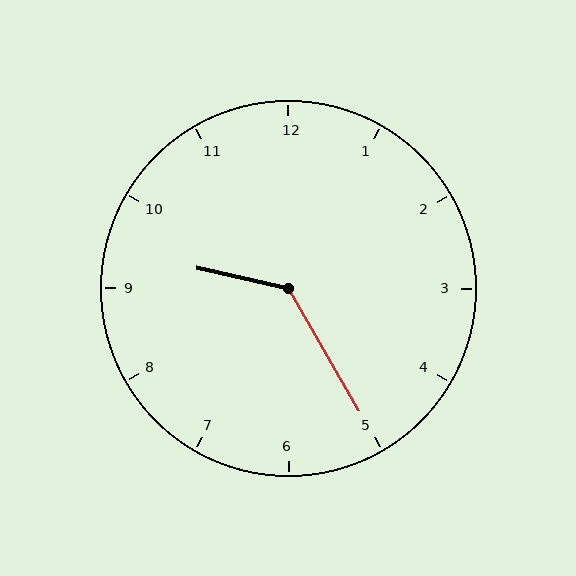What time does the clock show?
9:25.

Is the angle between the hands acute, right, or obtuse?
It is obtuse.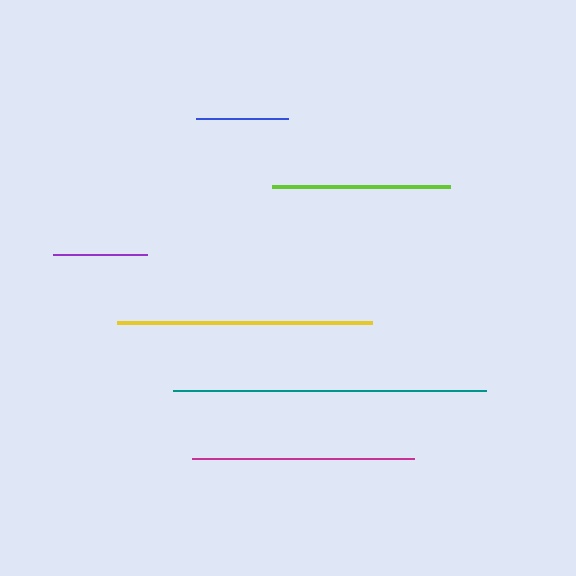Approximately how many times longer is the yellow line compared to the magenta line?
The yellow line is approximately 1.1 times the length of the magenta line.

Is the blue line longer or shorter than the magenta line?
The magenta line is longer than the blue line.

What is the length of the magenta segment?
The magenta segment is approximately 223 pixels long.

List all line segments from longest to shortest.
From longest to shortest: teal, yellow, magenta, lime, purple, blue.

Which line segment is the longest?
The teal line is the longest at approximately 313 pixels.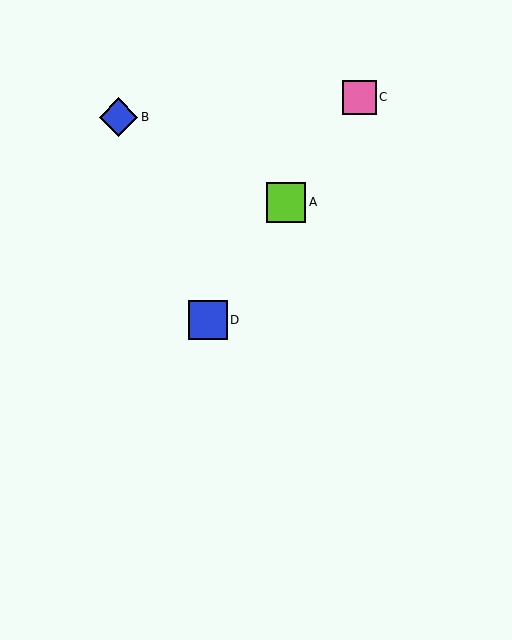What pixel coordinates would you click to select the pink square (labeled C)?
Click at (359, 97) to select the pink square C.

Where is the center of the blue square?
The center of the blue square is at (208, 320).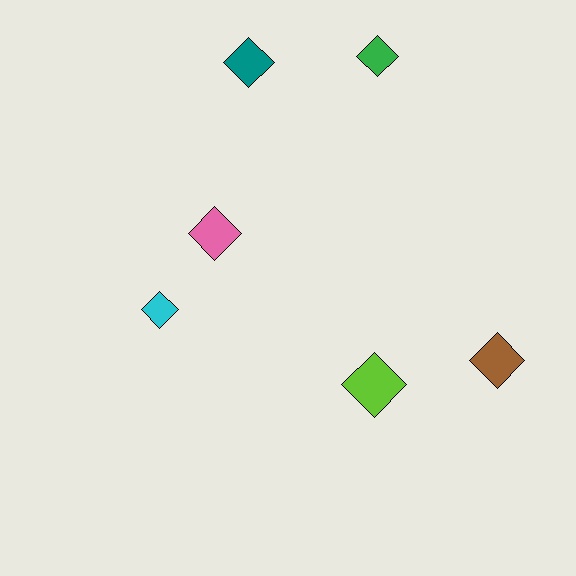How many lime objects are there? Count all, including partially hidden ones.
There is 1 lime object.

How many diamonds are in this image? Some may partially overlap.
There are 6 diamonds.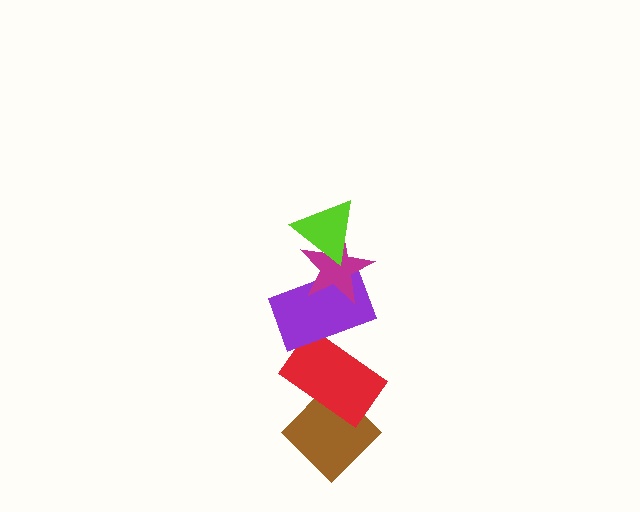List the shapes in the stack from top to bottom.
From top to bottom: the lime triangle, the magenta star, the purple rectangle, the red rectangle, the brown diamond.